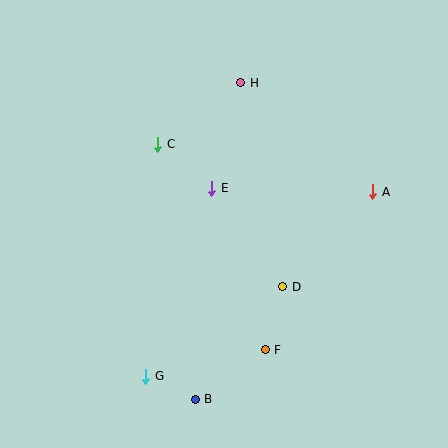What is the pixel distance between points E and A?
The distance between E and A is 161 pixels.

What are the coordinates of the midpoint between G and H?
The midpoint between G and H is at (193, 229).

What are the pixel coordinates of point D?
Point D is at (283, 287).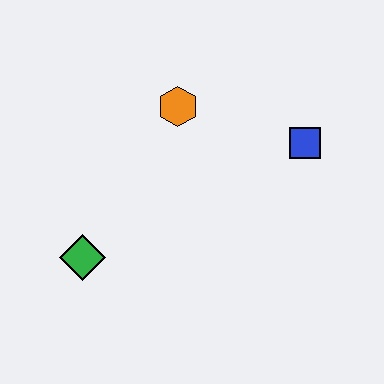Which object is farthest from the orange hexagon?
The green diamond is farthest from the orange hexagon.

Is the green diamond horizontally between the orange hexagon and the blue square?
No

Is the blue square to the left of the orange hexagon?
No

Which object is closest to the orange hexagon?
The blue square is closest to the orange hexagon.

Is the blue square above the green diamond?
Yes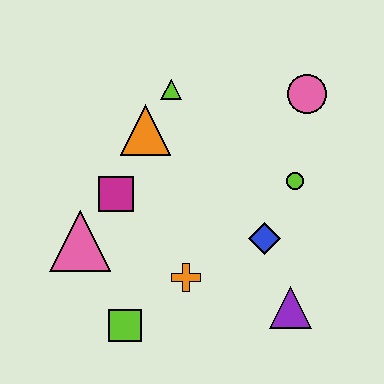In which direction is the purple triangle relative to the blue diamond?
The purple triangle is below the blue diamond.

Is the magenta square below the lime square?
No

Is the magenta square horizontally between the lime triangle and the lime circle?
No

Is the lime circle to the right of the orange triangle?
Yes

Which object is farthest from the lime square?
The pink circle is farthest from the lime square.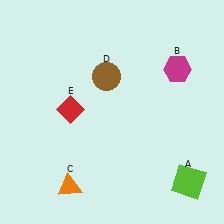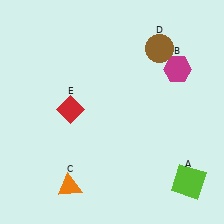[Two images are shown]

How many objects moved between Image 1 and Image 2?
1 object moved between the two images.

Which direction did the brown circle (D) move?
The brown circle (D) moved right.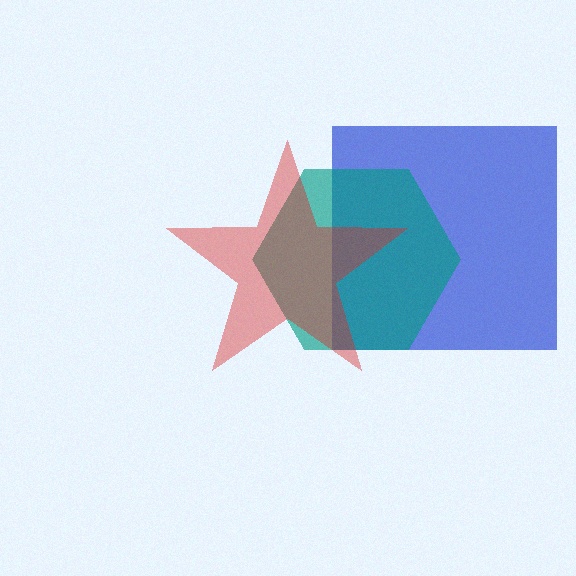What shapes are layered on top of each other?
The layered shapes are: a blue square, a teal hexagon, a red star.